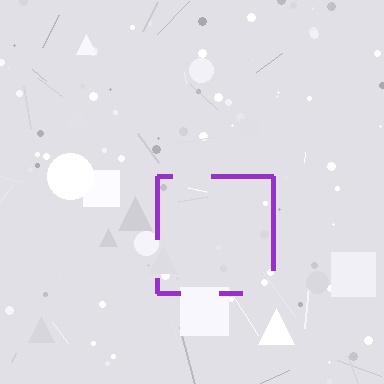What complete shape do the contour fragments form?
The contour fragments form a square.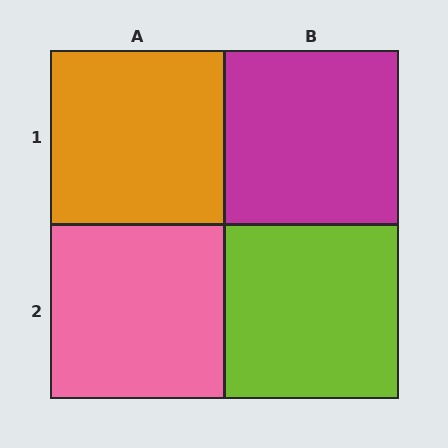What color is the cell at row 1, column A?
Orange.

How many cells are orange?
1 cell is orange.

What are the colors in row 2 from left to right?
Pink, lime.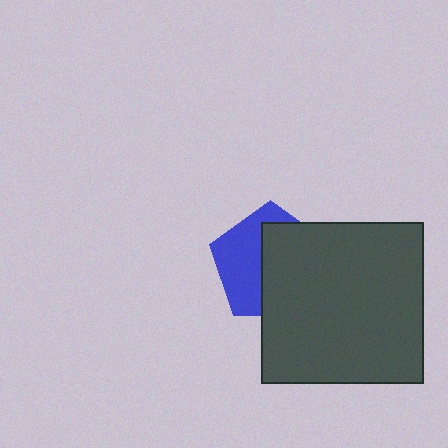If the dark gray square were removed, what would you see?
You would see the complete blue pentagon.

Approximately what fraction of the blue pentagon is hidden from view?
Roughly 55% of the blue pentagon is hidden behind the dark gray square.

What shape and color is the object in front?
The object in front is a dark gray square.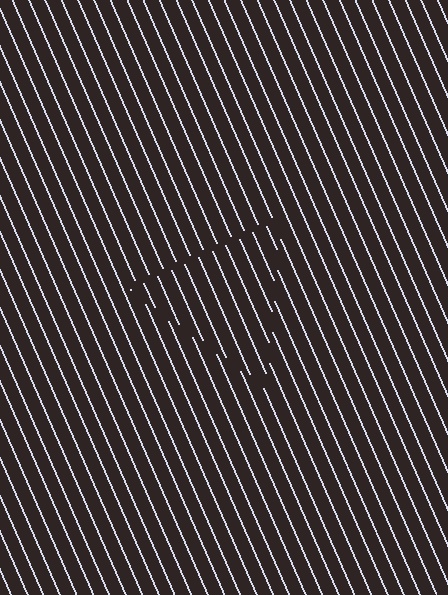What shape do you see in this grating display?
An illusory triangle. The interior of the shape contains the same grating, shifted by half a period — the contour is defined by the phase discontinuity where line-ends from the inner and outer gratings abut.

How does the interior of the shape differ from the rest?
The interior of the shape contains the same grating, shifted by half a period — the contour is defined by the phase discontinuity where line-ends from the inner and outer gratings abut.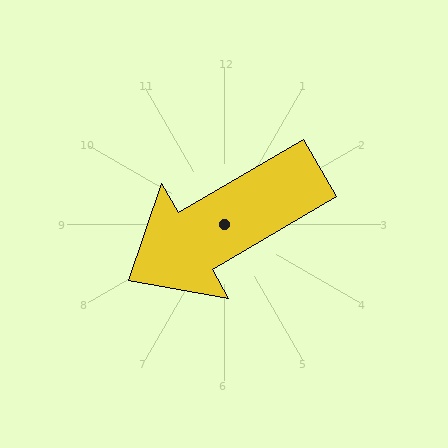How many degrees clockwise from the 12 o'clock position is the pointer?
Approximately 240 degrees.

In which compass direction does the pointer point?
Southwest.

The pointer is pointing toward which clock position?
Roughly 8 o'clock.